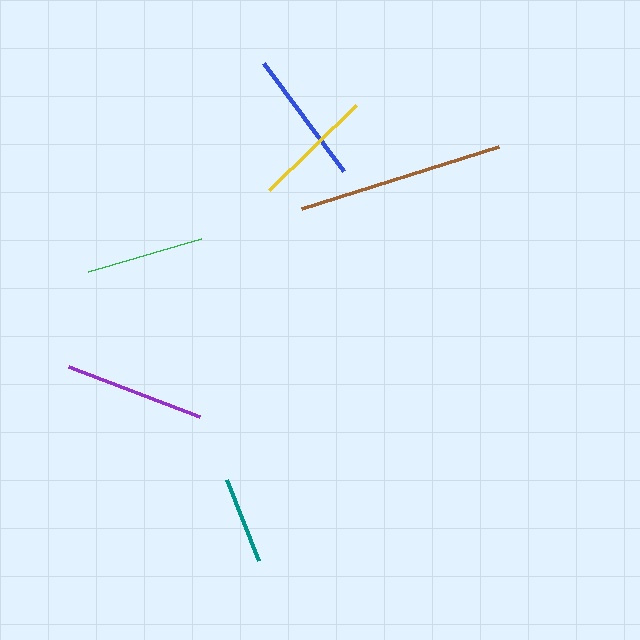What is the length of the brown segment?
The brown segment is approximately 206 pixels long.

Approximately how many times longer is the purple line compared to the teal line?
The purple line is approximately 1.6 times the length of the teal line.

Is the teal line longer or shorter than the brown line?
The brown line is longer than the teal line.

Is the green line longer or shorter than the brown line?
The brown line is longer than the green line.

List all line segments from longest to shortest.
From longest to shortest: brown, purple, blue, yellow, green, teal.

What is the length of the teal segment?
The teal segment is approximately 87 pixels long.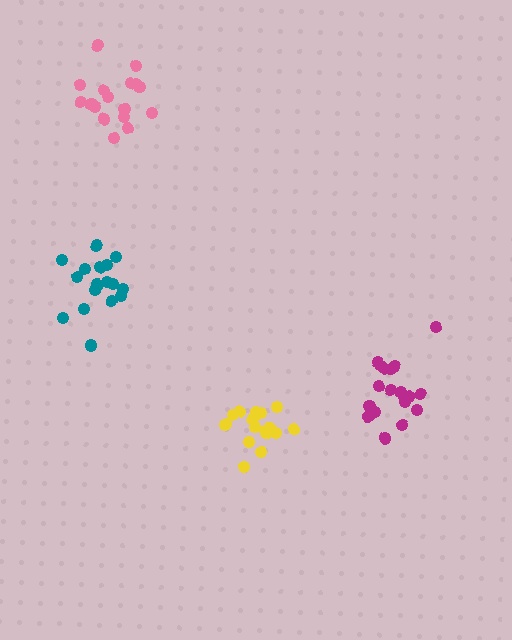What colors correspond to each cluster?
The clusters are colored: pink, yellow, magenta, teal.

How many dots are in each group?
Group 1: 17 dots, Group 2: 17 dots, Group 3: 19 dots, Group 4: 17 dots (70 total).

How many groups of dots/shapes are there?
There are 4 groups.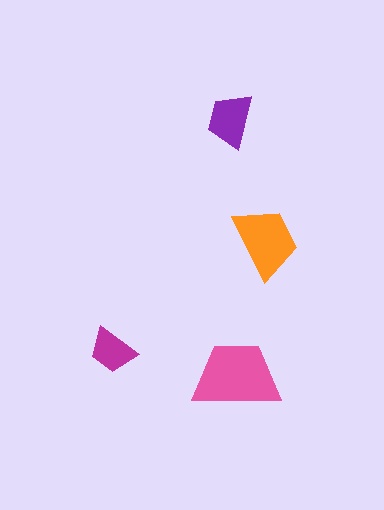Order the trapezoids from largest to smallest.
the pink one, the orange one, the purple one, the magenta one.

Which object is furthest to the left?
The magenta trapezoid is leftmost.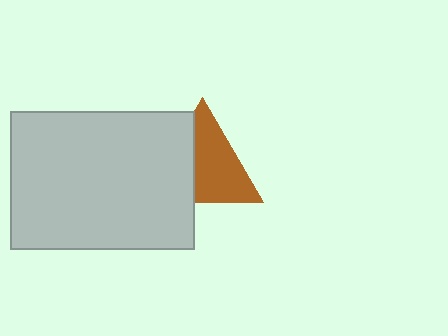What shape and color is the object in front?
The object in front is a light gray rectangle.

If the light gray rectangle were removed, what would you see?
You would see the complete brown triangle.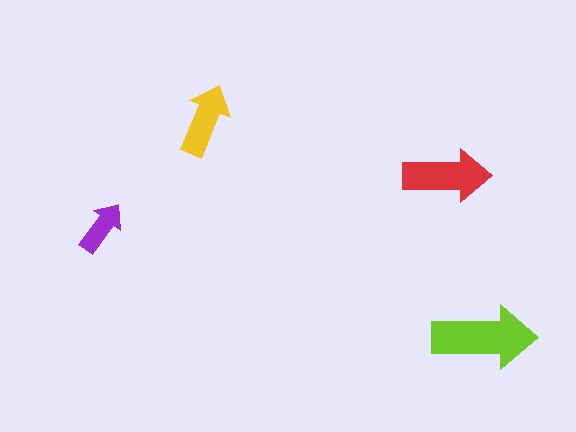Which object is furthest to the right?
The lime arrow is rightmost.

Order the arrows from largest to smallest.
the lime one, the red one, the yellow one, the purple one.